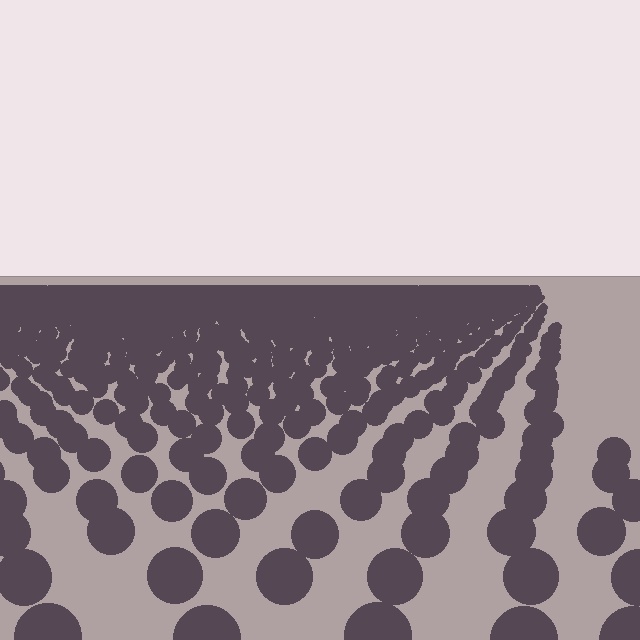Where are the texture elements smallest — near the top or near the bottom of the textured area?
Near the top.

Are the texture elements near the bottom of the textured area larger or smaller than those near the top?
Larger. Near the bottom, elements are closer to the viewer and appear at a bigger on-screen size.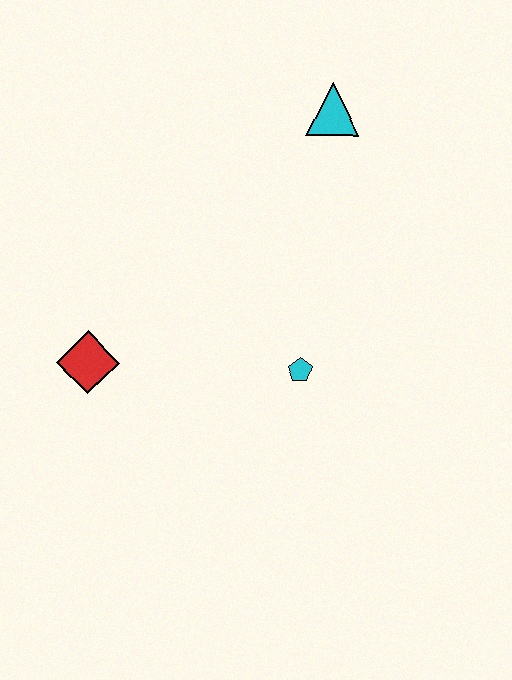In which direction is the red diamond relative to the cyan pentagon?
The red diamond is to the left of the cyan pentagon.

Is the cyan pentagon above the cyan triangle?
No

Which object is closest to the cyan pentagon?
The red diamond is closest to the cyan pentagon.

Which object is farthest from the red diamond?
The cyan triangle is farthest from the red diamond.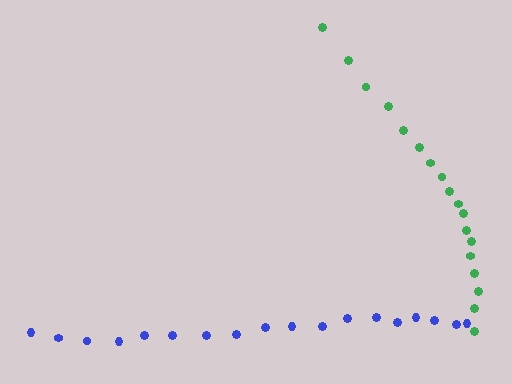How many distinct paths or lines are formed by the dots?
There are 2 distinct paths.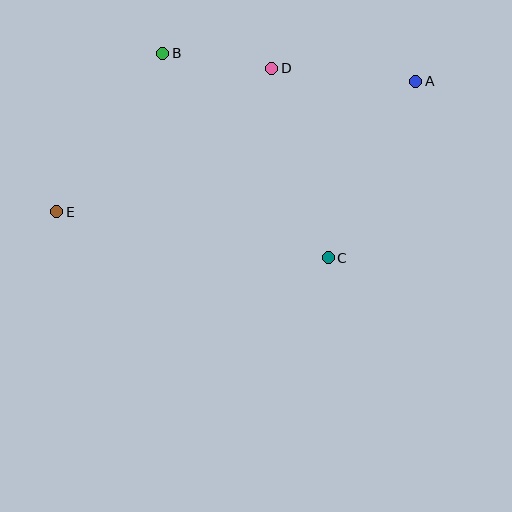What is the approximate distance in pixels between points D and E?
The distance between D and E is approximately 259 pixels.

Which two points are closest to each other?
Points B and D are closest to each other.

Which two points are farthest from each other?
Points A and E are farthest from each other.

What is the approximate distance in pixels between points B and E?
The distance between B and E is approximately 191 pixels.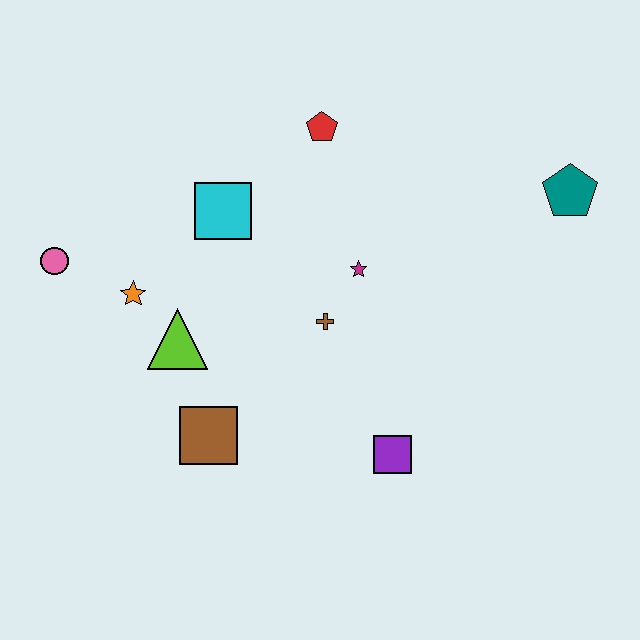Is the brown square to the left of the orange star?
No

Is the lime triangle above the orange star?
No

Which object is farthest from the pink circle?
The teal pentagon is farthest from the pink circle.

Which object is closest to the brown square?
The lime triangle is closest to the brown square.